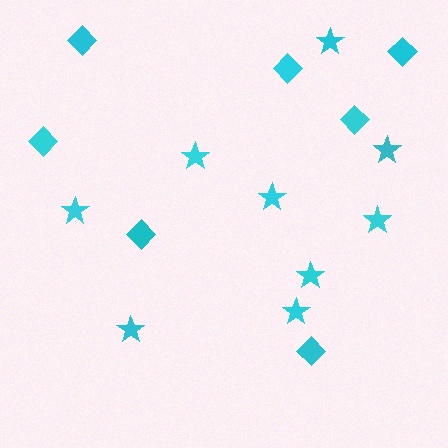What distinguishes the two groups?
There are 2 groups: one group of diamonds (7) and one group of stars (9).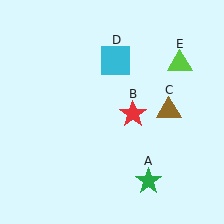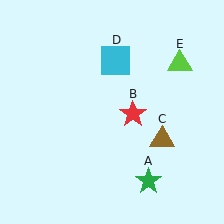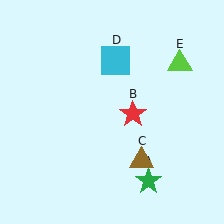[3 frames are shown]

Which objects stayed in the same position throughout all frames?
Green star (object A) and red star (object B) and cyan square (object D) and lime triangle (object E) remained stationary.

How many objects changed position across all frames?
1 object changed position: brown triangle (object C).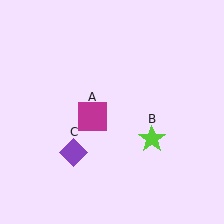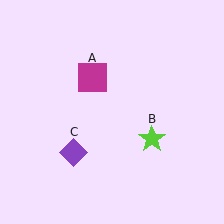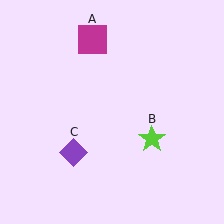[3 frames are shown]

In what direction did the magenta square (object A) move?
The magenta square (object A) moved up.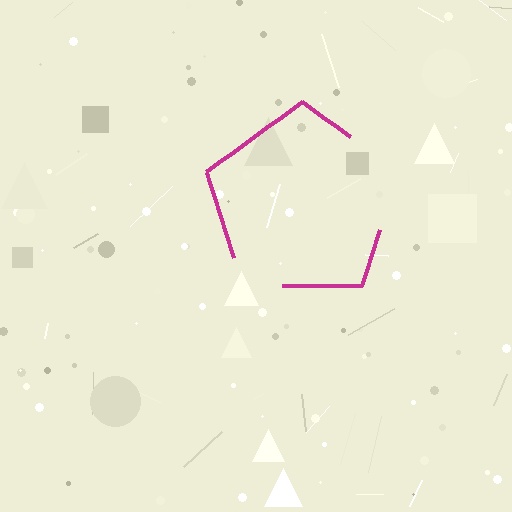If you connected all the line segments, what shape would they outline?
They would outline a pentagon.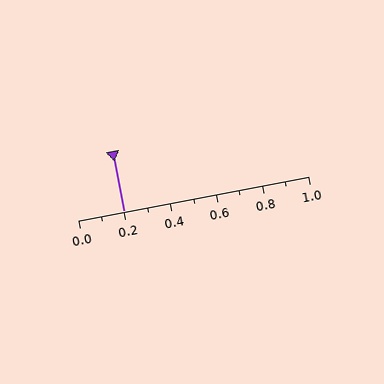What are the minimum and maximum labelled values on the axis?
The axis runs from 0.0 to 1.0.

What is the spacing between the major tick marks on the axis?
The major ticks are spaced 0.2 apart.